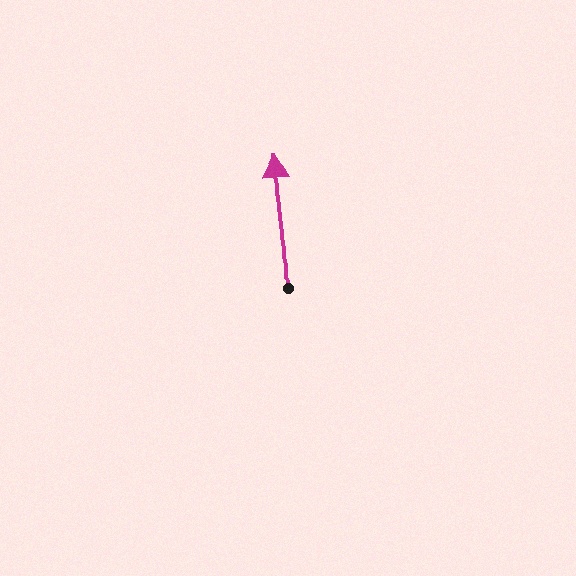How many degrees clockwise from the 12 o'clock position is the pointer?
Approximately 357 degrees.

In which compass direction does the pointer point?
North.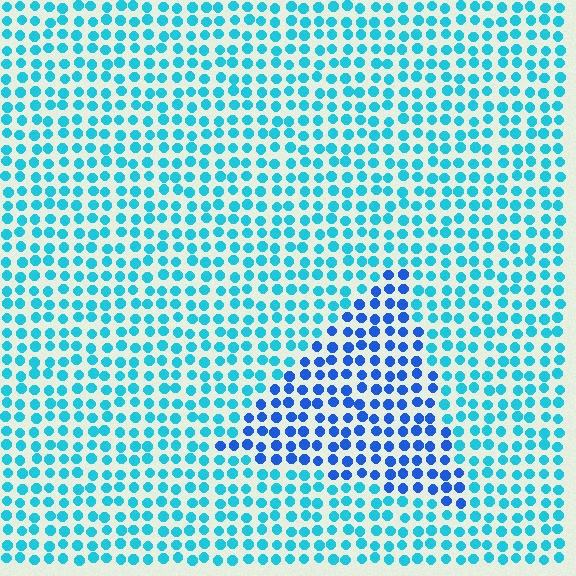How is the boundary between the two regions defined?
The boundary is defined purely by a slight shift in hue (about 34 degrees). Spacing, size, and orientation are identical on both sides.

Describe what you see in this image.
The image is filled with small cyan elements in a uniform arrangement. A triangle-shaped region is visible where the elements are tinted to a slightly different hue, forming a subtle color boundary.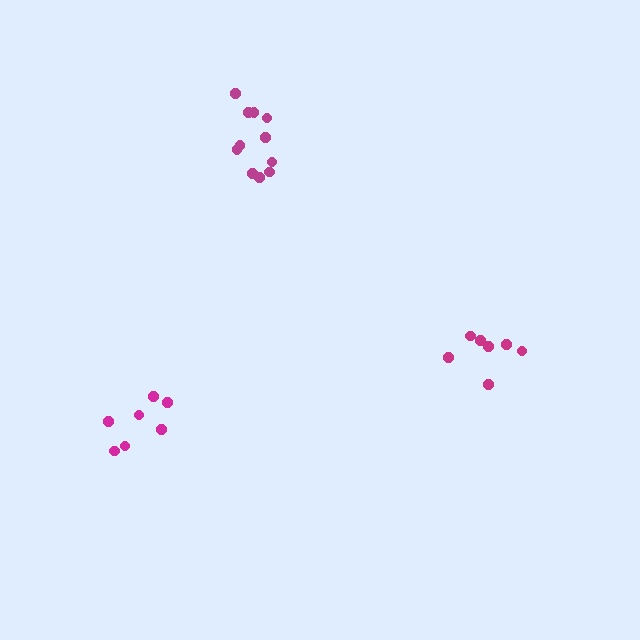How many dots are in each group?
Group 1: 7 dots, Group 2: 7 dots, Group 3: 11 dots (25 total).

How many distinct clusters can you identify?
There are 3 distinct clusters.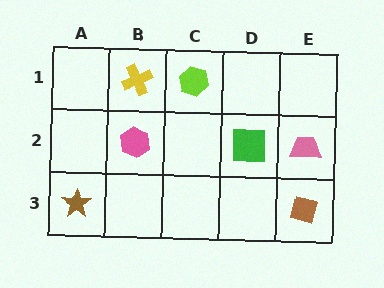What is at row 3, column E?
A brown diamond.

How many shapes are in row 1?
2 shapes.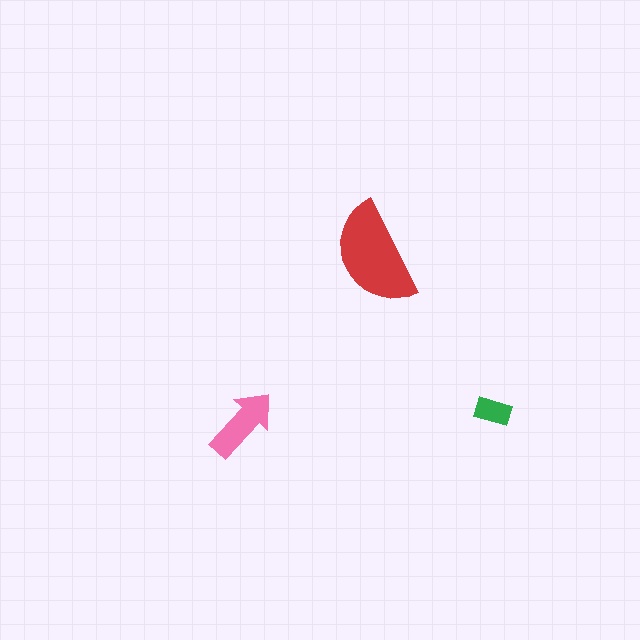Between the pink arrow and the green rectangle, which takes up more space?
The pink arrow.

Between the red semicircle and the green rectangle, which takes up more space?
The red semicircle.